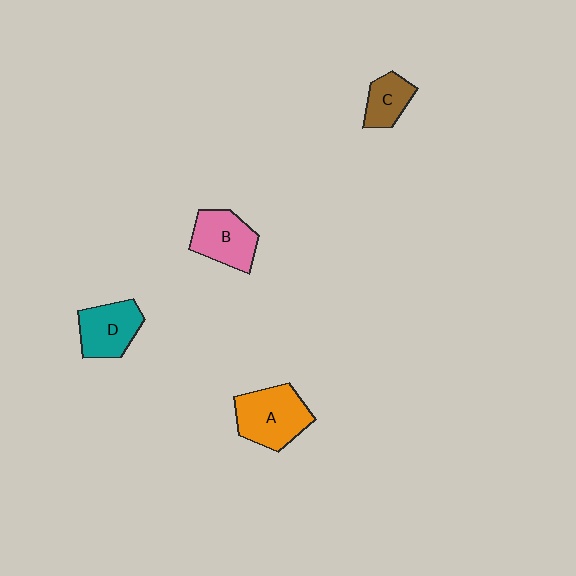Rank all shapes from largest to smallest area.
From largest to smallest: A (orange), B (pink), D (teal), C (brown).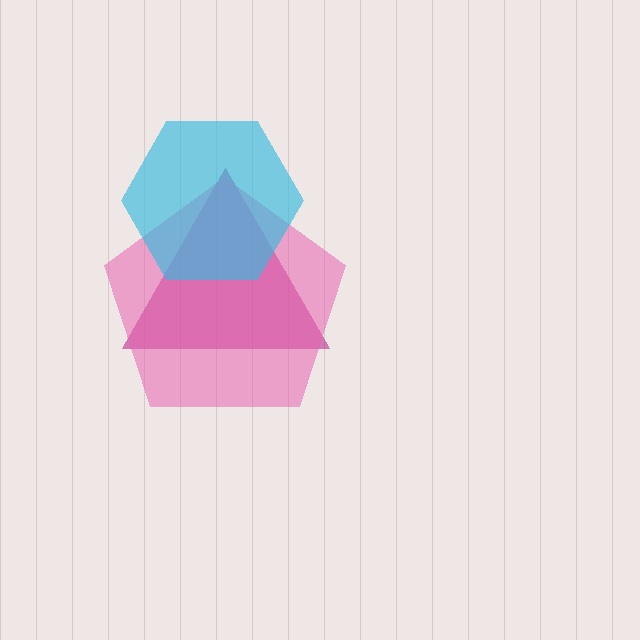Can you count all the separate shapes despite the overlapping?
Yes, there are 3 separate shapes.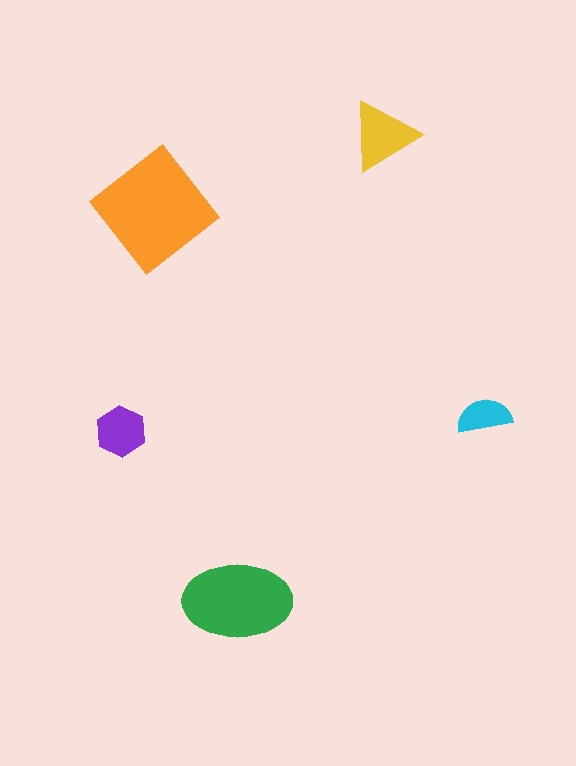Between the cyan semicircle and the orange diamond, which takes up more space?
The orange diamond.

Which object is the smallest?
The cyan semicircle.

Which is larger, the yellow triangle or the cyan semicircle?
The yellow triangle.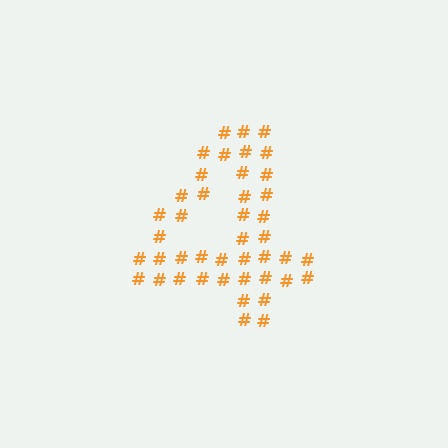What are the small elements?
The small elements are hash symbols.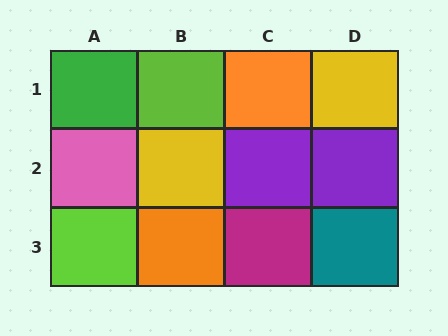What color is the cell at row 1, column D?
Yellow.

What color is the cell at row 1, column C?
Orange.